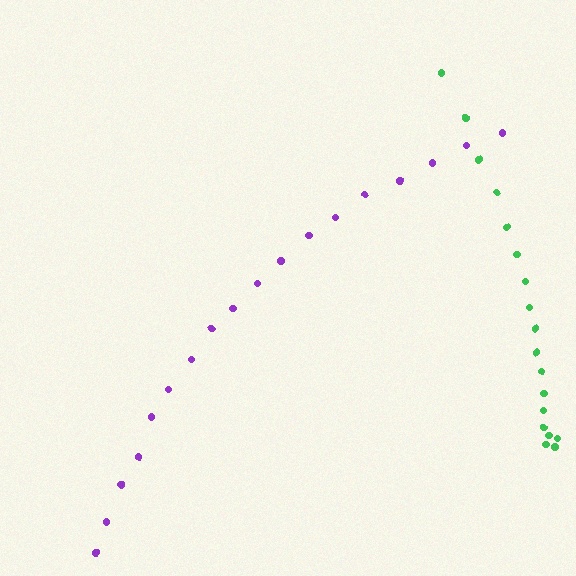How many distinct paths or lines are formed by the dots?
There are 2 distinct paths.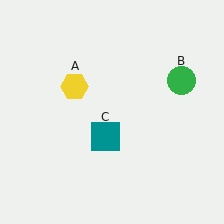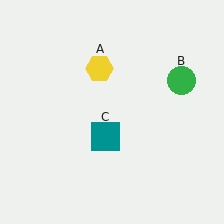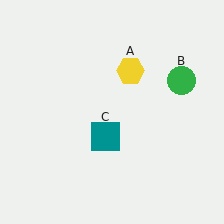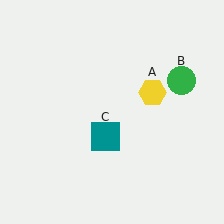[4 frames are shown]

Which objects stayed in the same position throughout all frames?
Green circle (object B) and teal square (object C) remained stationary.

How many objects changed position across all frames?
1 object changed position: yellow hexagon (object A).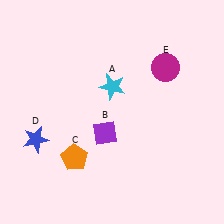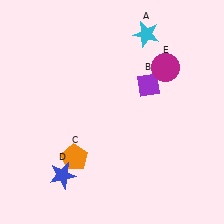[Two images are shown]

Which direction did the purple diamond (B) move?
The purple diamond (B) moved up.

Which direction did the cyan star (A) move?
The cyan star (A) moved up.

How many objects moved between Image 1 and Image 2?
3 objects moved between the two images.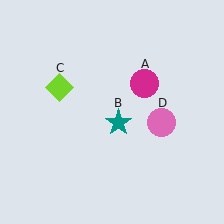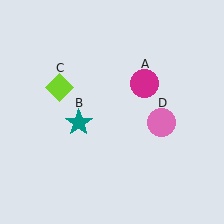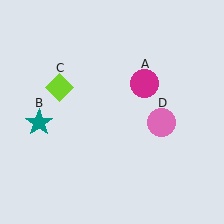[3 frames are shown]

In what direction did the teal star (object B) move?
The teal star (object B) moved left.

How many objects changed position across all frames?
1 object changed position: teal star (object B).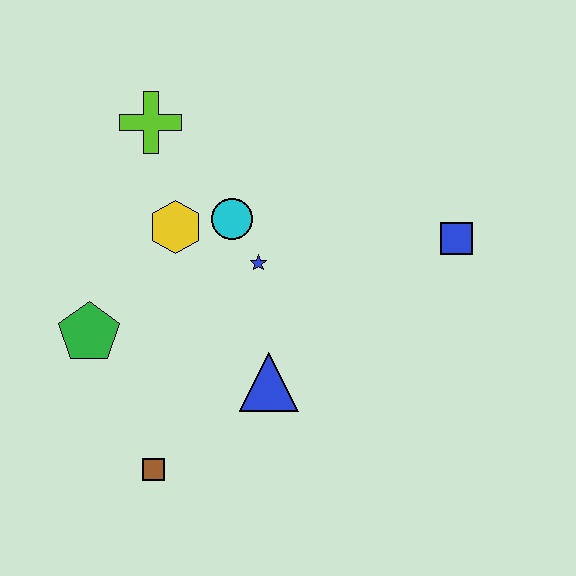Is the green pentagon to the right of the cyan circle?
No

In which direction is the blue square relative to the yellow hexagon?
The blue square is to the right of the yellow hexagon.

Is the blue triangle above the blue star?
No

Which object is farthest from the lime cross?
The brown square is farthest from the lime cross.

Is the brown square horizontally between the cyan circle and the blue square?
No